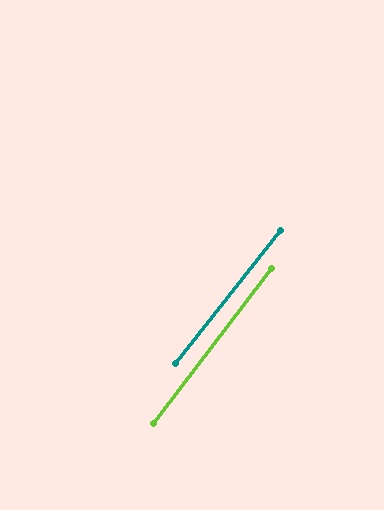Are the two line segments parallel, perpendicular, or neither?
Parallel — their directions differ by only 1.1°.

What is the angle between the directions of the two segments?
Approximately 1 degree.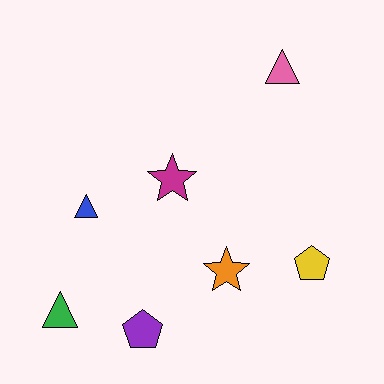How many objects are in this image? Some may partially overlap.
There are 7 objects.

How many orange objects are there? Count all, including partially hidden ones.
There is 1 orange object.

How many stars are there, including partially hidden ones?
There are 2 stars.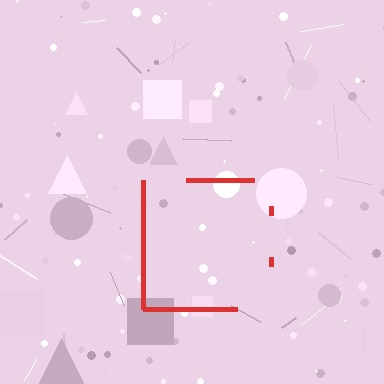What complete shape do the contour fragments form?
The contour fragments form a square.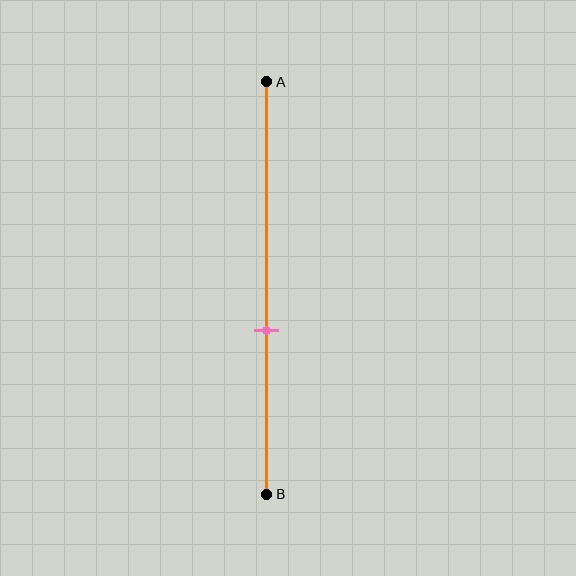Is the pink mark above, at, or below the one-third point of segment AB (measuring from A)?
The pink mark is below the one-third point of segment AB.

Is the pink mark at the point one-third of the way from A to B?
No, the mark is at about 60% from A, not at the 33% one-third point.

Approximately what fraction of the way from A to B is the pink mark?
The pink mark is approximately 60% of the way from A to B.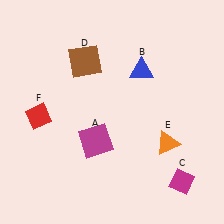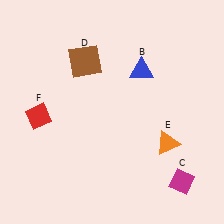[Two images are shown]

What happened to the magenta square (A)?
The magenta square (A) was removed in Image 2. It was in the bottom-left area of Image 1.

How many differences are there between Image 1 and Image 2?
There is 1 difference between the two images.